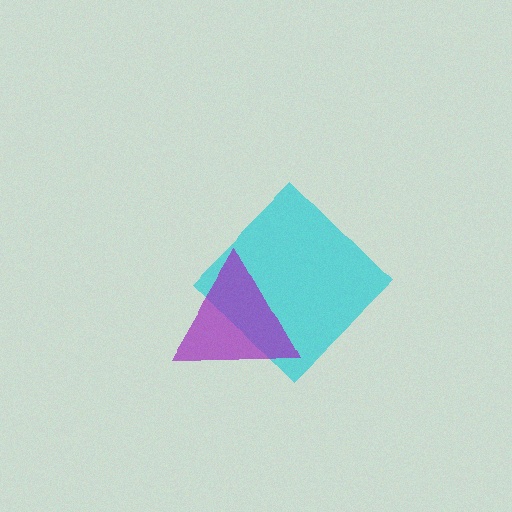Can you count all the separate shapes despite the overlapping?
Yes, there are 2 separate shapes.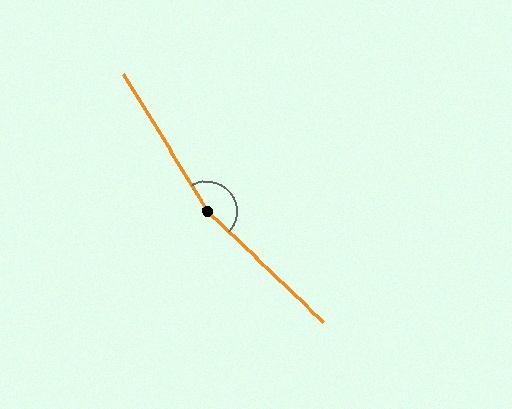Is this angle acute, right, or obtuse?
It is obtuse.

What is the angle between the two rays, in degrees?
Approximately 165 degrees.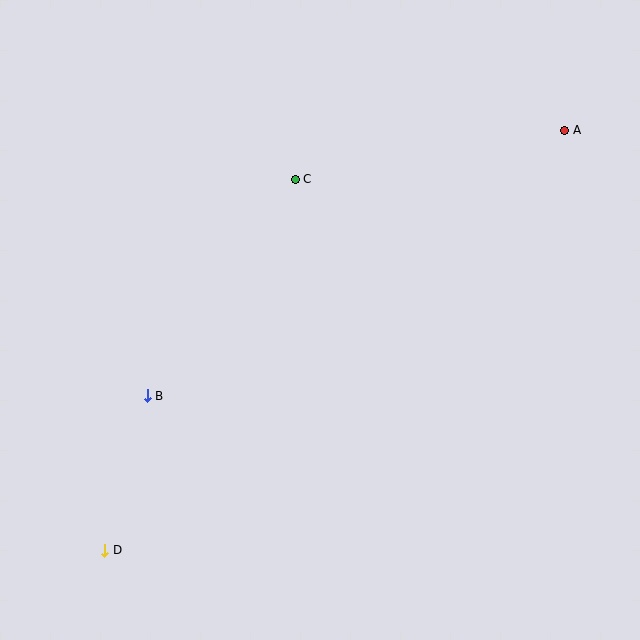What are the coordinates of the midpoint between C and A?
The midpoint between C and A is at (430, 155).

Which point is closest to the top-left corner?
Point C is closest to the top-left corner.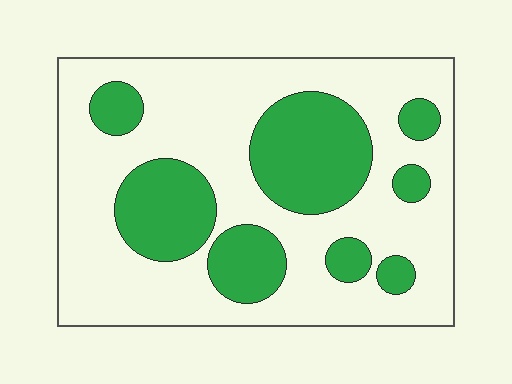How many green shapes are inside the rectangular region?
8.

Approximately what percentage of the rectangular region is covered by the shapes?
Approximately 30%.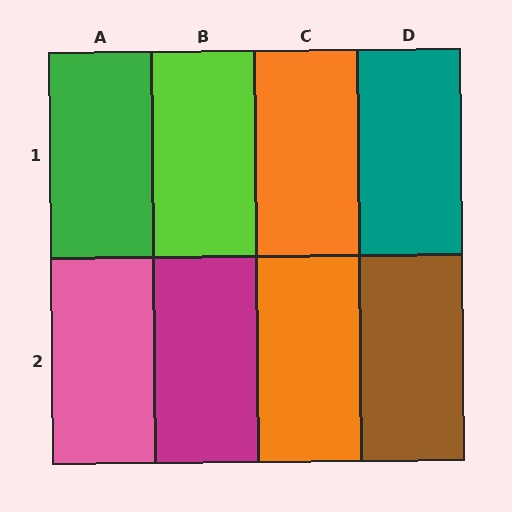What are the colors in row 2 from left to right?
Pink, magenta, orange, brown.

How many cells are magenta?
1 cell is magenta.